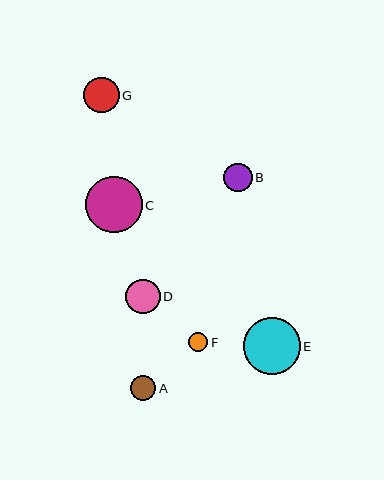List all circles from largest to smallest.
From largest to smallest: E, C, G, D, B, A, F.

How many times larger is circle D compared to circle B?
Circle D is approximately 1.2 times the size of circle B.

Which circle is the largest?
Circle E is the largest with a size of approximately 57 pixels.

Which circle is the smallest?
Circle F is the smallest with a size of approximately 19 pixels.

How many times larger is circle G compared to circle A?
Circle G is approximately 1.4 times the size of circle A.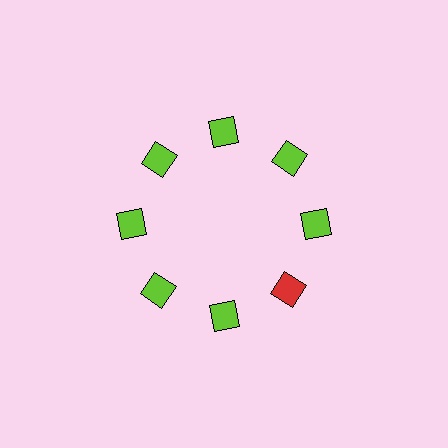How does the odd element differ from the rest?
It has a different color: red instead of lime.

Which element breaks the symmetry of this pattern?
The red diamond at roughly the 4 o'clock position breaks the symmetry. All other shapes are lime diamonds.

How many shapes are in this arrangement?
There are 8 shapes arranged in a ring pattern.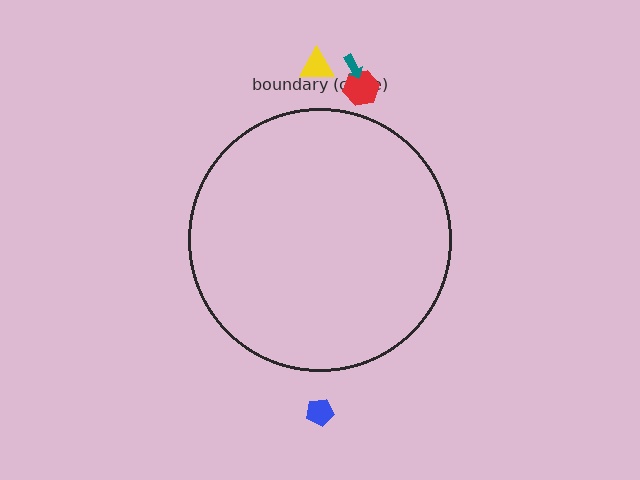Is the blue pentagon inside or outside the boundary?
Outside.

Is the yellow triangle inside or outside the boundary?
Outside.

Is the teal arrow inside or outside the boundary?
Outside.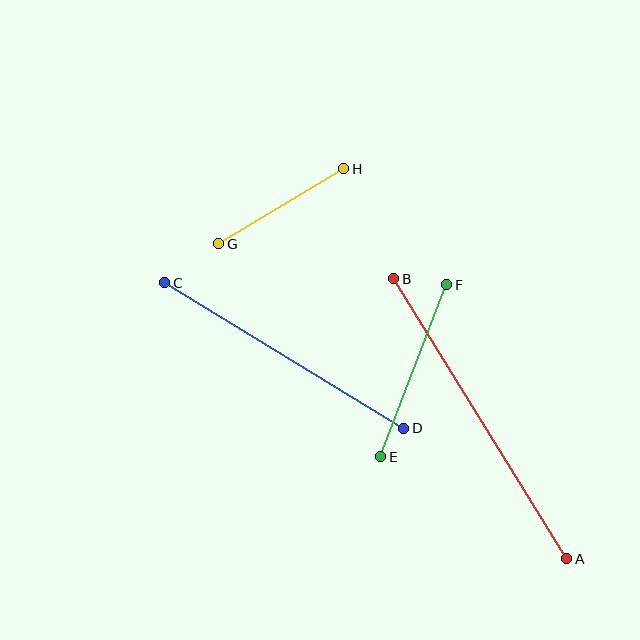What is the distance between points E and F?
The distance is approximately 185 pixels.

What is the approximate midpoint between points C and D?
The midpoint is at approximately (284, 356) pixels.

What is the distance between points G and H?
The distance is approximately 146 pixels.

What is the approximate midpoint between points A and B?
The midpoint is at approximately (480, 419) pixels.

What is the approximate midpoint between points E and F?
The midpoint is at approximately (414, 371) pixels.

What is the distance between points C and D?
The distance is approximately 280 pixels.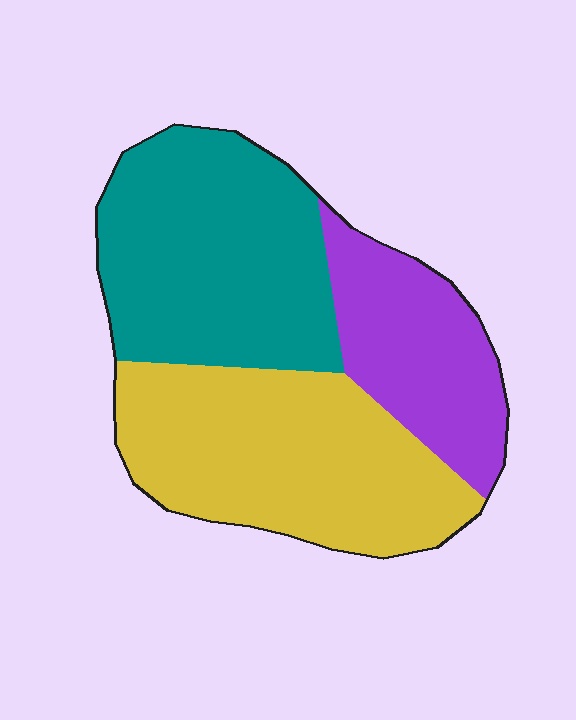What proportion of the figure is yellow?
Yellow covers around 40% of the figure.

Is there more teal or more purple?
Teal.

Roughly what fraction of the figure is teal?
Teal covers 38% of the figure.